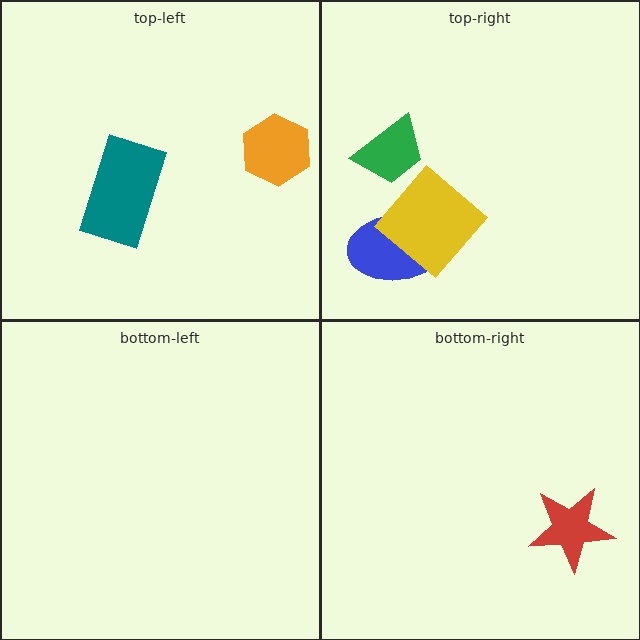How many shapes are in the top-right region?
3.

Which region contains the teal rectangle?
The top-left region.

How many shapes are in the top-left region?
2.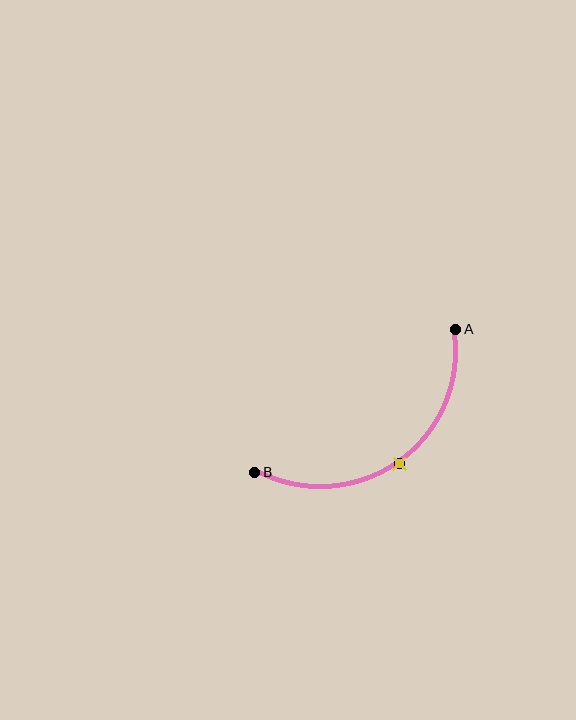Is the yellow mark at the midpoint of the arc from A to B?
Yes. The yellow mark lies on the arc at equal arc-length from both A and B — it is the arc midpoint.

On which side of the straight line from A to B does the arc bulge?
The arc bulges below and to the right of the straight line connecting A and B.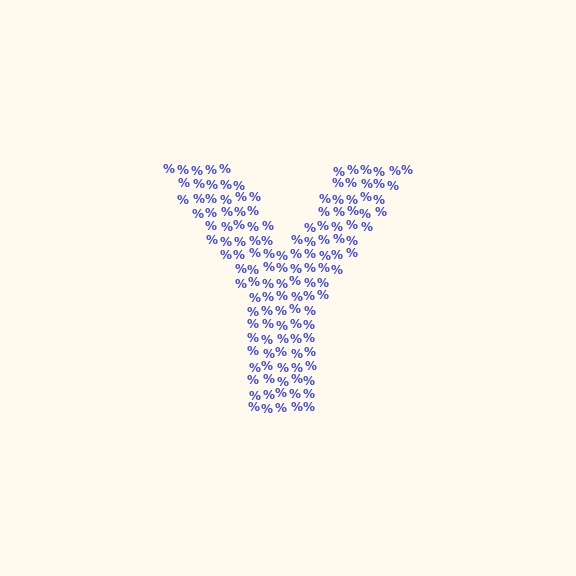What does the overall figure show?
The overall figure shows the letter Y.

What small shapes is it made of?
It is made of small percent signs.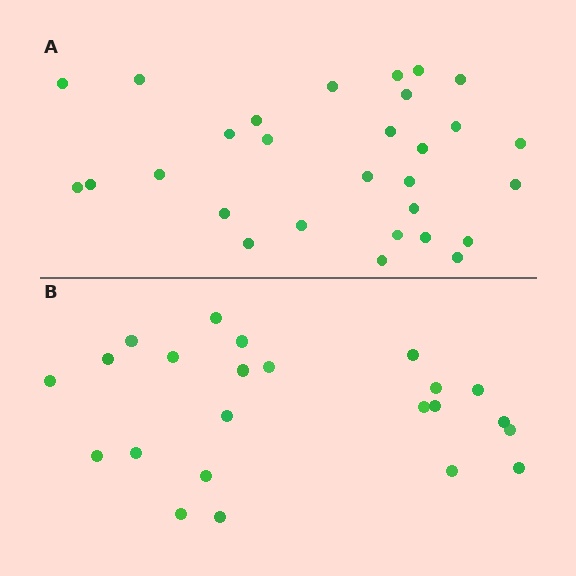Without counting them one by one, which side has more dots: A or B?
Region A (the top region) has more dots.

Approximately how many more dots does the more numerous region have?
Region A has about 6 more dots than region B.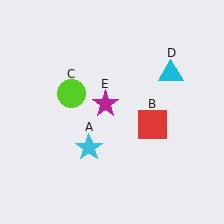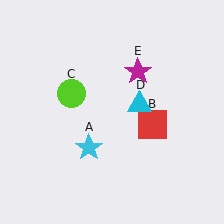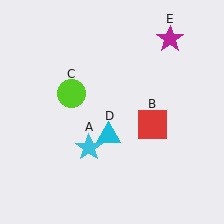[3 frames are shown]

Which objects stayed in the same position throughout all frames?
Cyan star (object A) and red square (object B) and lime circle (object C) remained stationary.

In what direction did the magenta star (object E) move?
The magenta star (object E) moved up and to the right.